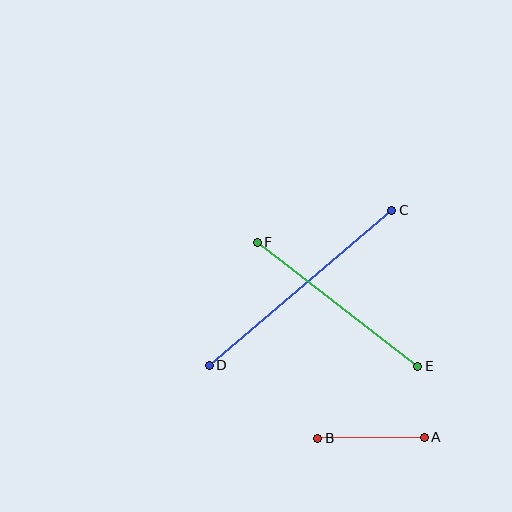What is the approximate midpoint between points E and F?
The midpoint is at approximately (337, 304) pixels.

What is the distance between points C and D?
The distance is approximately 240 pixels.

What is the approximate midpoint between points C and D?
The midpoint is at approximately (301, 288) pixels.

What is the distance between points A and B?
The distance is approximately 106 pixels.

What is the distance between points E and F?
The distance is approximately 203 pixels.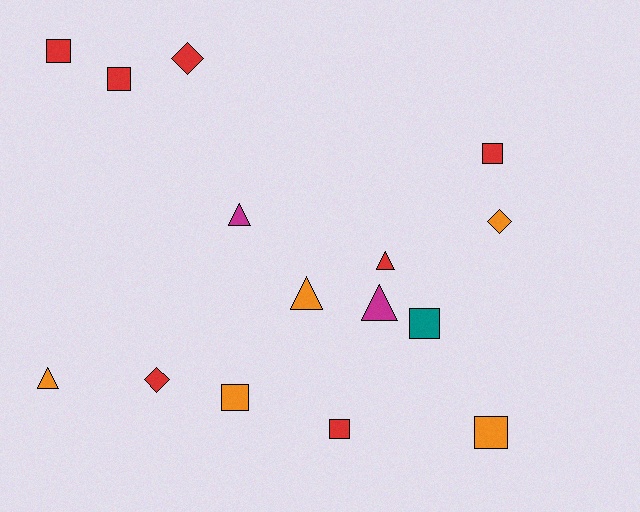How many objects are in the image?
There are 15 objects.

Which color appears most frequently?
Red, with 7 objects.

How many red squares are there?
There are 4 red squares.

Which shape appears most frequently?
Square, with 7 objects.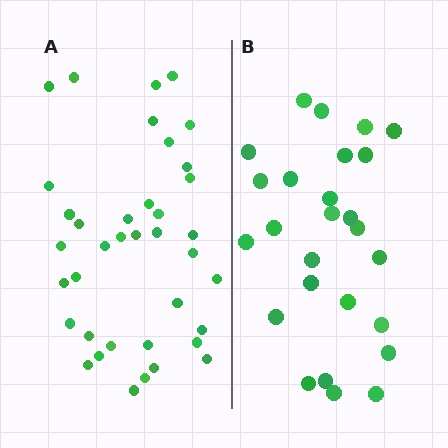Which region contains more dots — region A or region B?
Region A (the left region) has more dots.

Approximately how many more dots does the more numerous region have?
Region A has roughly 12 or so more dots than region B.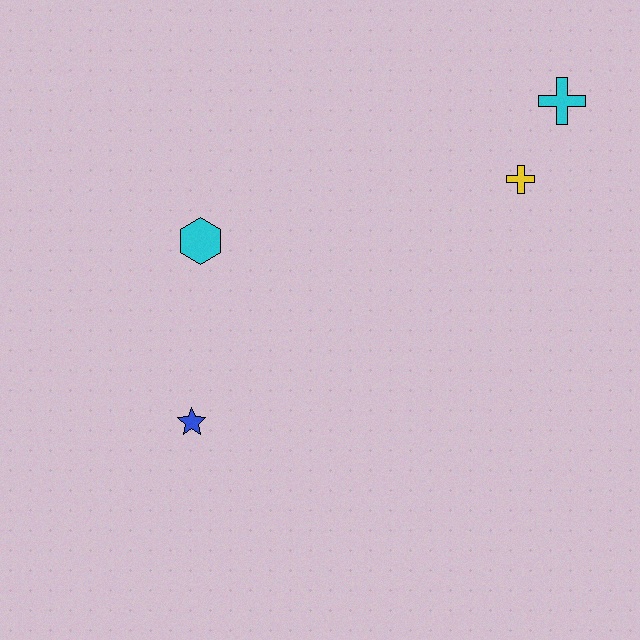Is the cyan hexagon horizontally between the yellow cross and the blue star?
Yes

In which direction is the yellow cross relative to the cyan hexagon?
The yellow cross is to the right of the cyan hexagon.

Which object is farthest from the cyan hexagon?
The cyan cross is farthest from the cyan hexagon.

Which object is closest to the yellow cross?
The cyan cross is closest to the yellow cross.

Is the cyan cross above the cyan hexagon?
Yes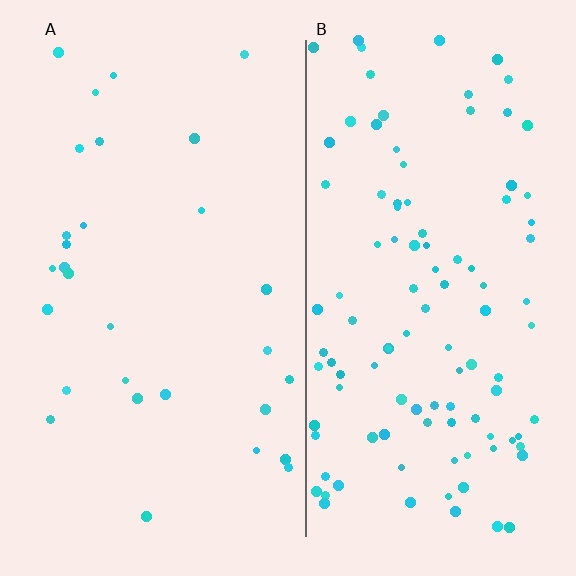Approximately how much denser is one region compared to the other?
Approximately 3.6× — region B over region A.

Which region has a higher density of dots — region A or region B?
B (the right).